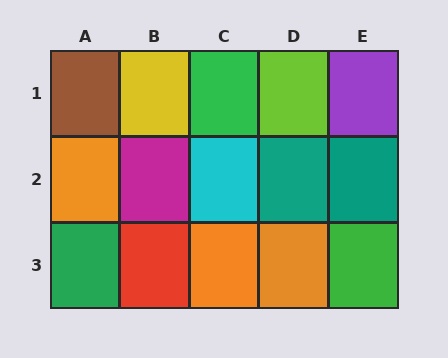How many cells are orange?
3 cells are orange.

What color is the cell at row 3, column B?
Red.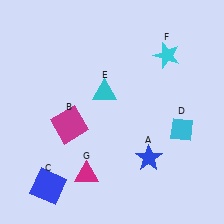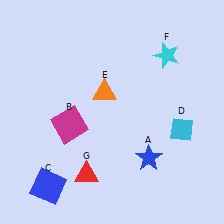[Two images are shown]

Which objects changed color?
E changed from cyan to orange. G changed from magenta to red.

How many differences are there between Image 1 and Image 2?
There are 2 differences between the two images.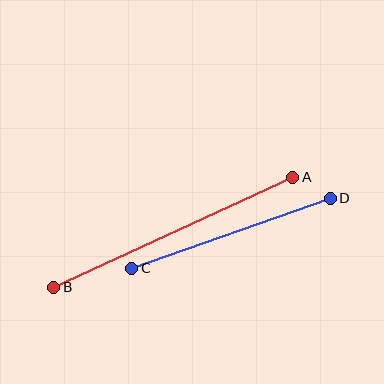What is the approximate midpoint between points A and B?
The midpoint is at approximately (173, 232) pixels.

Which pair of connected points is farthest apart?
Points A and B are farthest apart.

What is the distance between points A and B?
The distance is approximately 263 pixels.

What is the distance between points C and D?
The distance is approximately 211 pixels.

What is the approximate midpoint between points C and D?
The midpoint is at approximately (231, 233) pixels.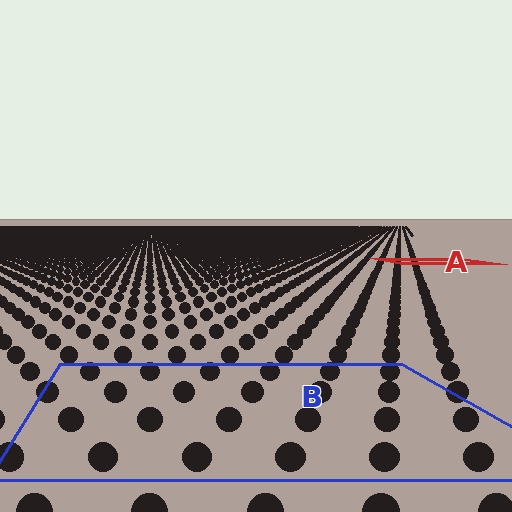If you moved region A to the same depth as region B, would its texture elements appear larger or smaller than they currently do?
They would appear larger. At a closer depth, the same texture elements are projected at a bigger on-screen size.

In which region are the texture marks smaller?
The texture marks are smaller in region A, because it is farther away.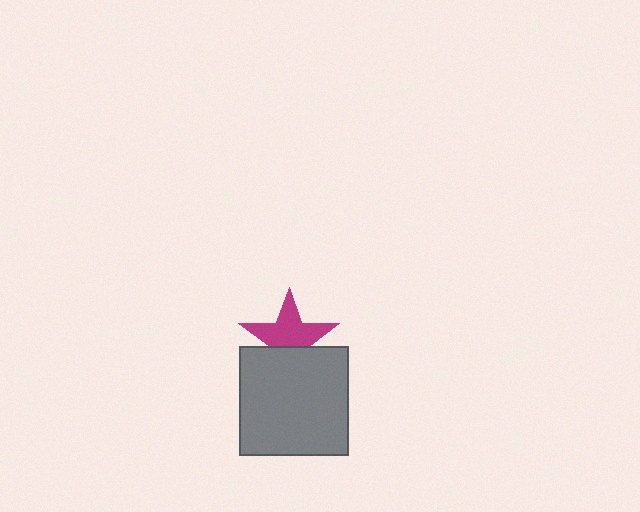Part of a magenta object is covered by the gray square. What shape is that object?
It is a star.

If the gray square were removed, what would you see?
You would see the complete magenta star.